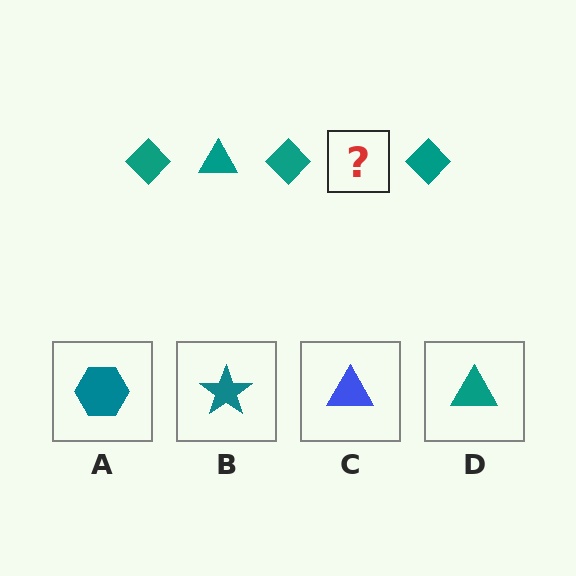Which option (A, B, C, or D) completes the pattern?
D.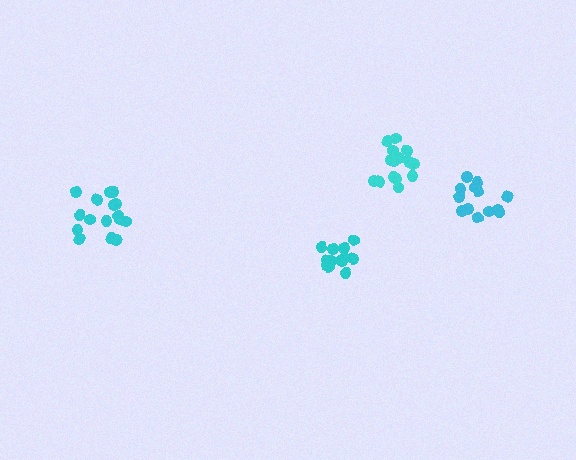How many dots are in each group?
Group 1: 15 dots, Group 2: 16 dots, Group 3: 13 dots, Group 4: 13 dots (57 total).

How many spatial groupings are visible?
There are 4 spatial groupings.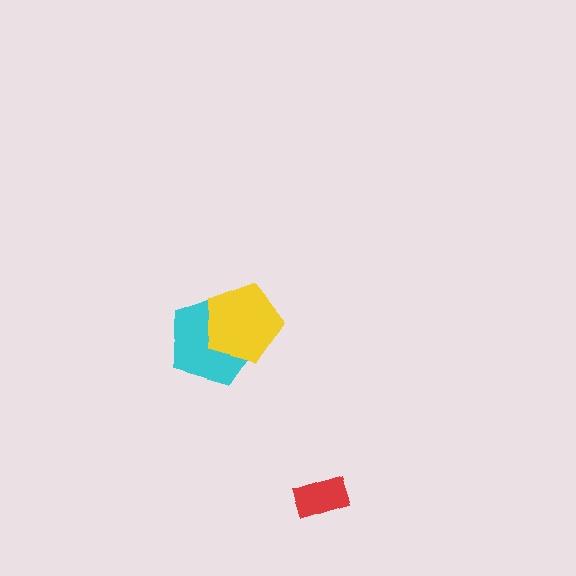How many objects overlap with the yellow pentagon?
1 object overlaps with the yellow pentagon.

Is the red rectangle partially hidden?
No, no other shape covers it.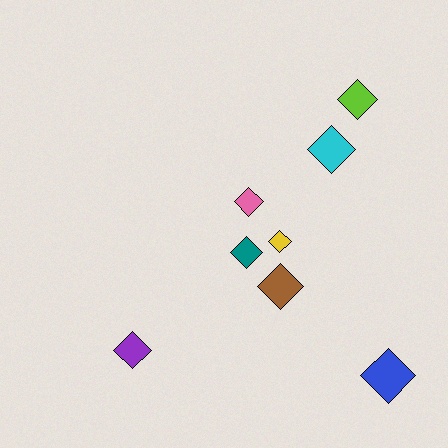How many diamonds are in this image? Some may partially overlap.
There are 8 diamonds.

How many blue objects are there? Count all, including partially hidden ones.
There is 1 blue object.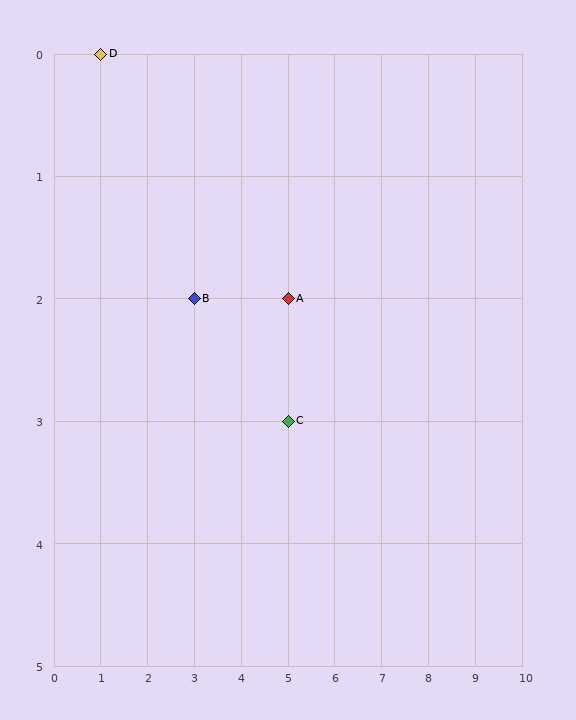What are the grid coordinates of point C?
Point C is at grid coordinates (5, 3).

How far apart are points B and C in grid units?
Points B and C are 2 columns and 1 row apart (about 2.2 grid units diagonally).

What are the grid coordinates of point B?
Point B is at grid coordinates (3, 2).